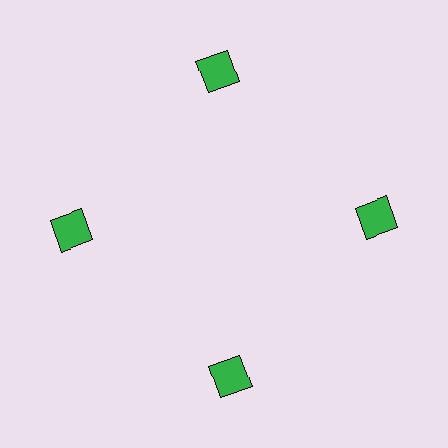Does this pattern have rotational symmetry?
Yes, this pattern has 4-fold rotational symmetry. It looks the same after rotating 90 degrees around the center.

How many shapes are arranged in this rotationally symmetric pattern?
There are 4 shapes, arranged in 4 groups of 1.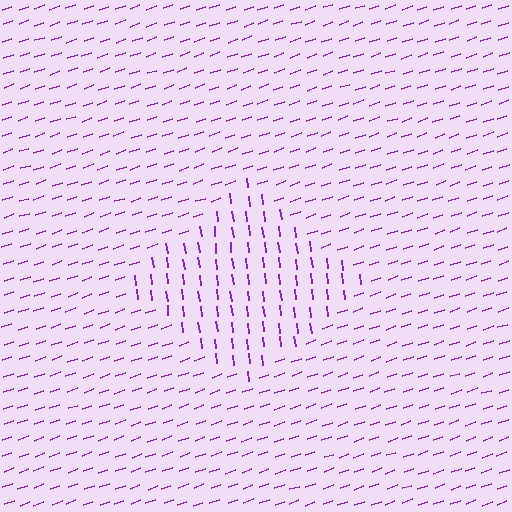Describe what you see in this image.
The image is filled with small purple line segments. A diamond region in the image has lines oriented differently from the surrounding lines, creating a visible texture boundary.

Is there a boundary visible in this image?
Yes, there is a texture boundary formed by a change in line orientation.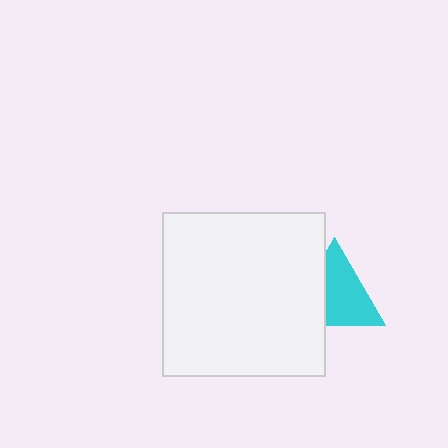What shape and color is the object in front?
The object in front is a white square.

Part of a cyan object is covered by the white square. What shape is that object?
It is a triangle.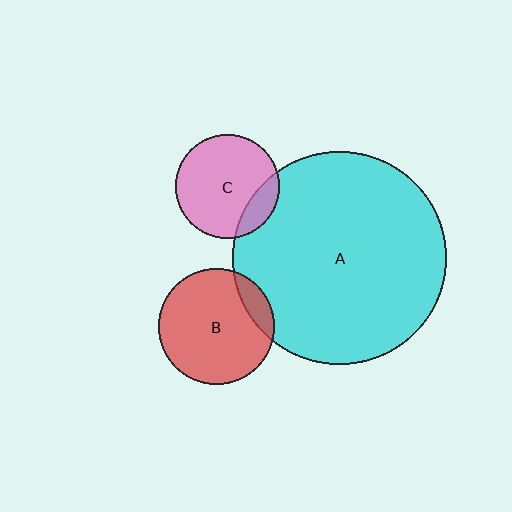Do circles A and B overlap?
Yes.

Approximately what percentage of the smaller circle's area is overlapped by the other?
Approximately 10%.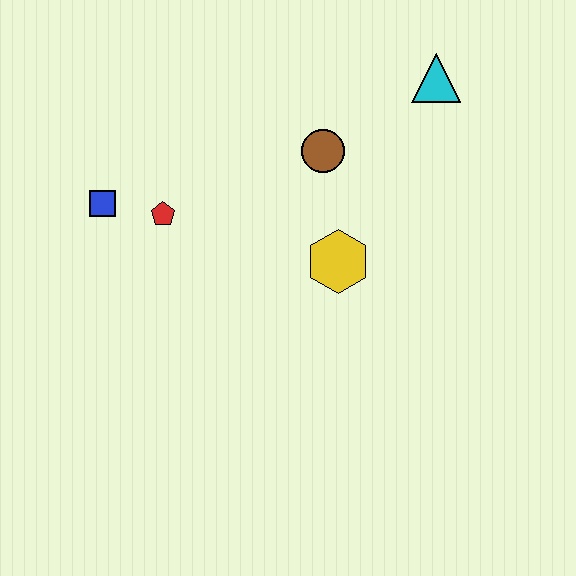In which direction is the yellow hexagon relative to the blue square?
The yellow hexagon is to the right of the blue square.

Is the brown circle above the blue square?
Yes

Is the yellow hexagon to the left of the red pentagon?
No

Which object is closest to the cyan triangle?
The brown circle is closest to the cyan triangle.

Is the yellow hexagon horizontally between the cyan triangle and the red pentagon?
Yes